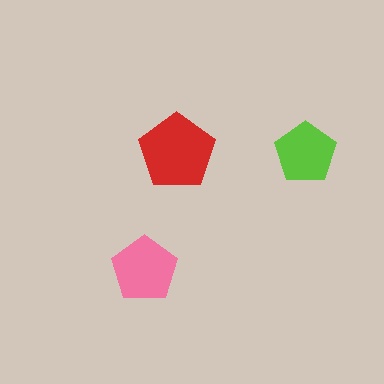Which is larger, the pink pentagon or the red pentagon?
The red one.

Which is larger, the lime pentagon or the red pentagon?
The red one.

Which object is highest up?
The red pentagon is topmost.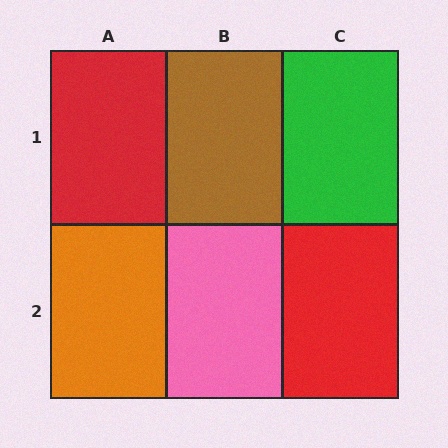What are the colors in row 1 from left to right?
Red, brown, green.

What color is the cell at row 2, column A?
Orange.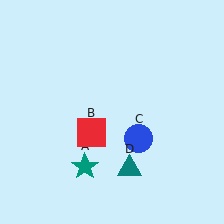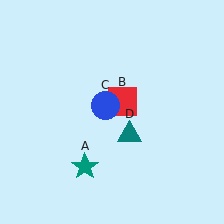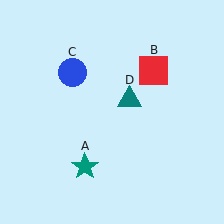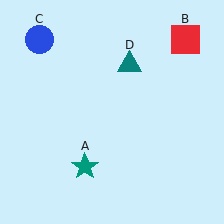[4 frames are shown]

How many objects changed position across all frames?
3 objects changed position: red square (object B), blue circle (object C), teal triangle (object D).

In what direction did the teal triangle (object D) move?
The teal triangle (object D) moved up.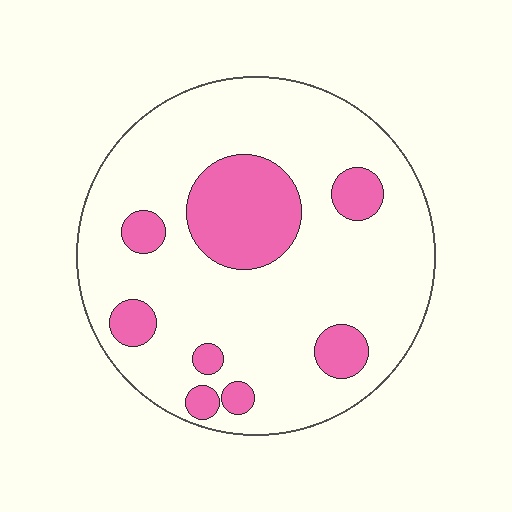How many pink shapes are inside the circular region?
8.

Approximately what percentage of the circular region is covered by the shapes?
Approximately 20%.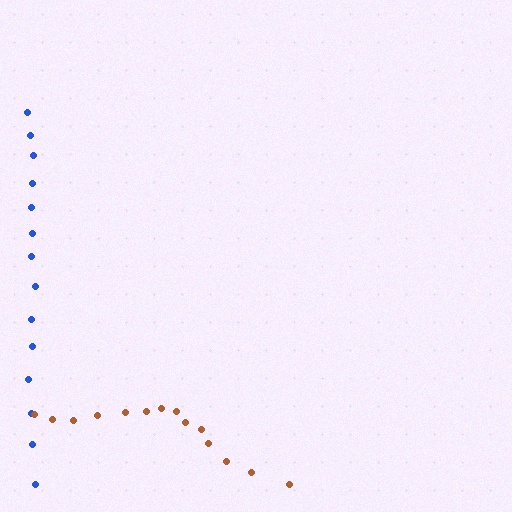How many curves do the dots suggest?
There are 2 distinct paths.